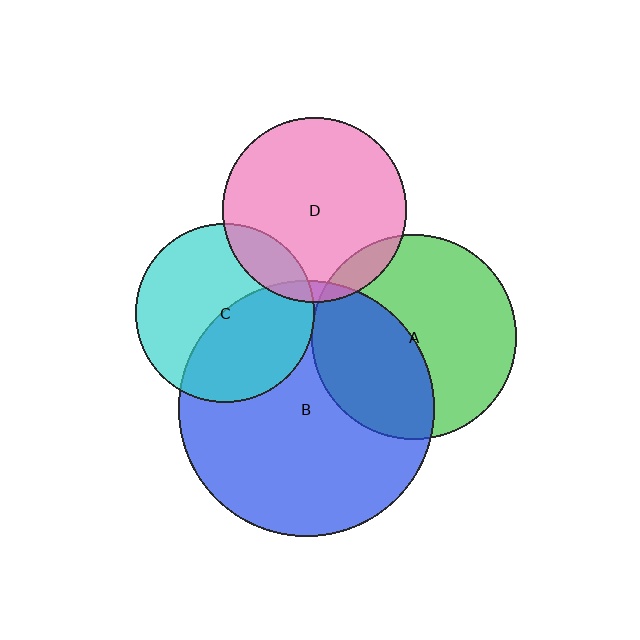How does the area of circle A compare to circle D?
Approximately 1.2 times.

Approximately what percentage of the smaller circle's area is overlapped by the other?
Approximately 5%.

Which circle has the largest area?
Circle B (blue).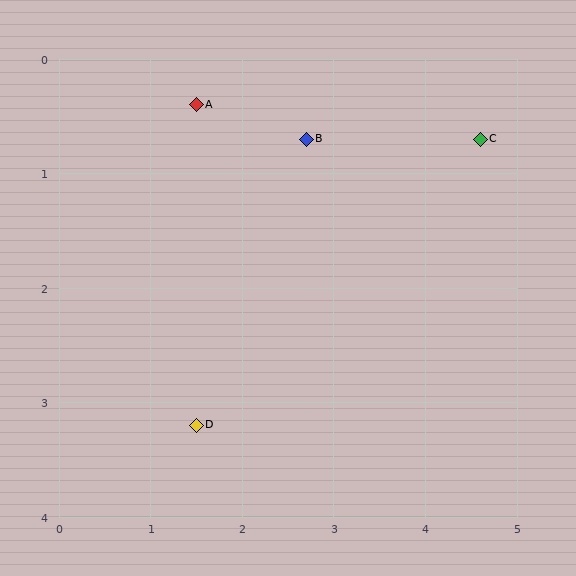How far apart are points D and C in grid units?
Points D and C are about 4.0 grid units apart.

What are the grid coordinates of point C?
Point C is at approximately (4.6, 0.7).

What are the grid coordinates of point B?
Point B is at approximately (2.7, 0.7).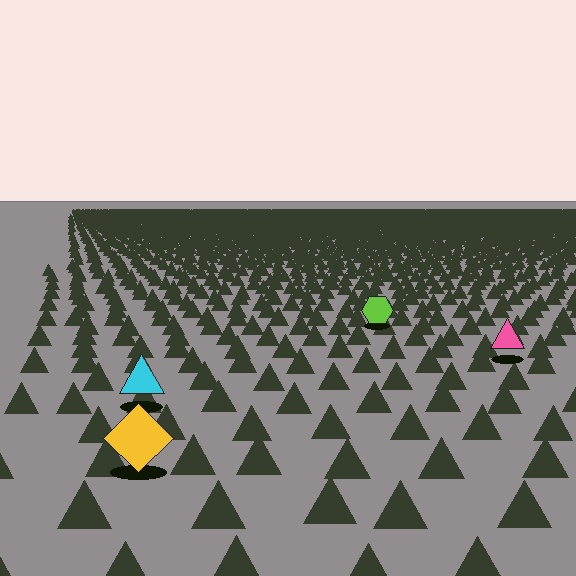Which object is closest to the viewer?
The yellow diamond is closest. The texture marks near it are larger and more spread out.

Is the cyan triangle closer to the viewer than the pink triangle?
Yes. The cyan triangle is closer — you can tell from the texture gradient: the ground texture is coarser near it.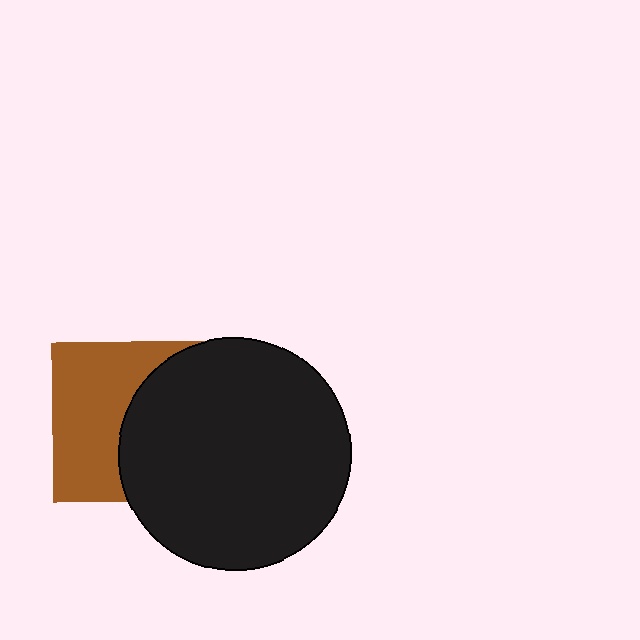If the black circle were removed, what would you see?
You would see the complete brown square.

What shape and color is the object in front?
The object in front is a black circle.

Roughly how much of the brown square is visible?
About half of it is visible (roughly 52%).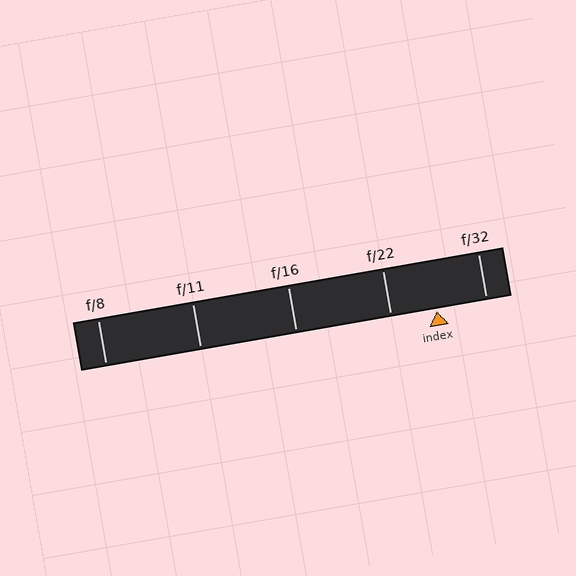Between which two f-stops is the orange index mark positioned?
The index mark is between f/22 and f/32.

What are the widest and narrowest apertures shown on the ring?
The widest aperture shown is f/8 and the narrowest is f/32.